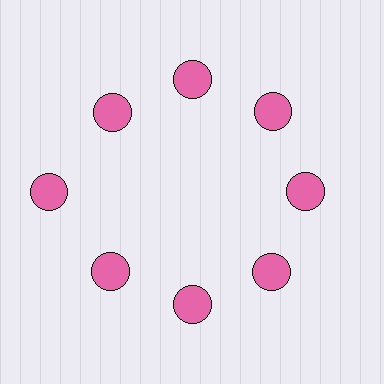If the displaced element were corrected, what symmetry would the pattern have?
It would have 8-fold rotational symmetry — the pattern would map onto itself every 45 degrees.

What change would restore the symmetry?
The symmetry would be restored by moving it inward, back onto the ring so that all 8 circles sit at equal angles and equal distance from the center.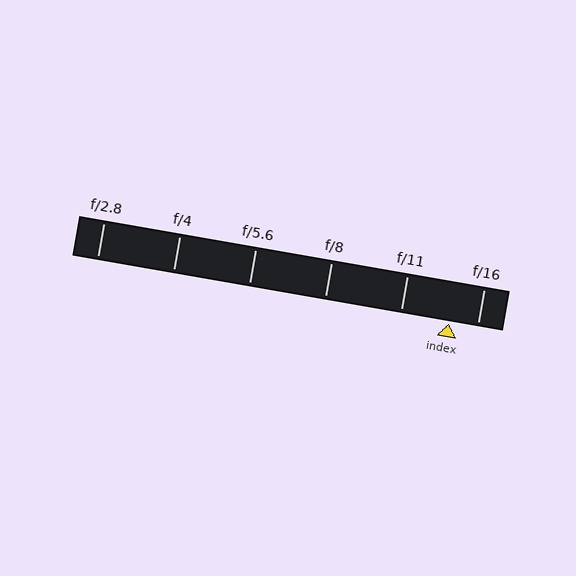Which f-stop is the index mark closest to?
The index mark is closest to f/16.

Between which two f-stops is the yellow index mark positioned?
The index mark is between f/11 and f/16.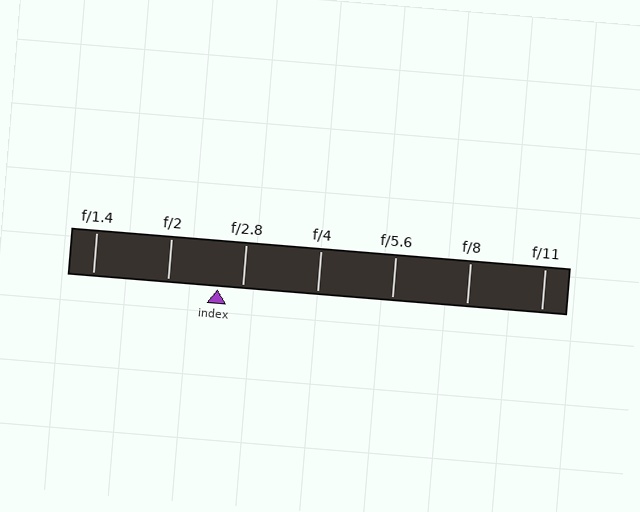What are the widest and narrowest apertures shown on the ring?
The widest aperture shown is f/1.4 and the narrowest is f/11.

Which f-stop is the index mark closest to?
The index mark is closest to f/2.8.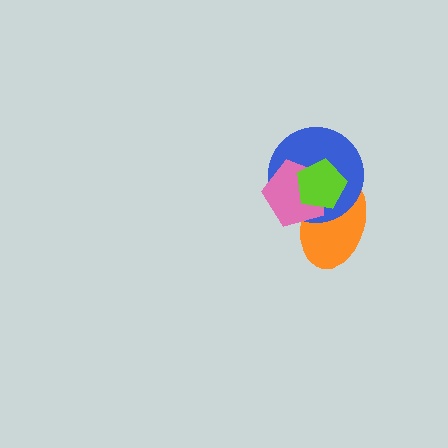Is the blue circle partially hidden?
Yes, it is partially covered by another shape.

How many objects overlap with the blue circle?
3 objects overlap with the blue circle.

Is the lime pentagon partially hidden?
No, no other shape covers it.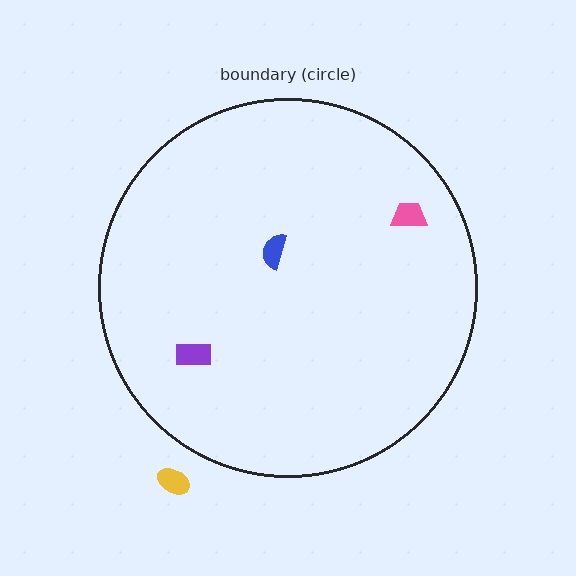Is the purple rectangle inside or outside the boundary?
Inside.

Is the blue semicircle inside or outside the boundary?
Inside.